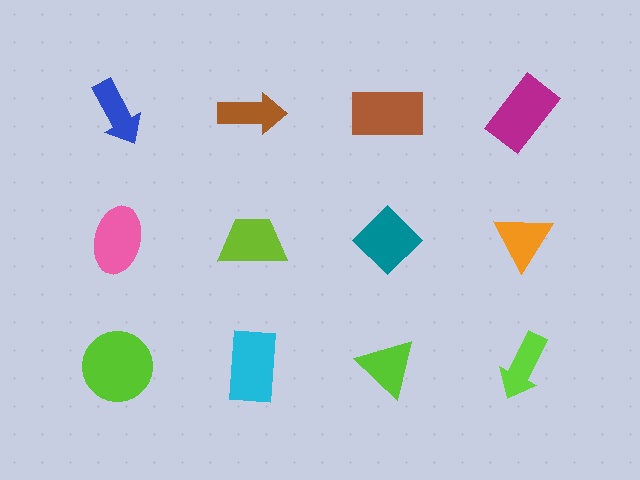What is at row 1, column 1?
A blue arrow.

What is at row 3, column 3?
A lime triangle.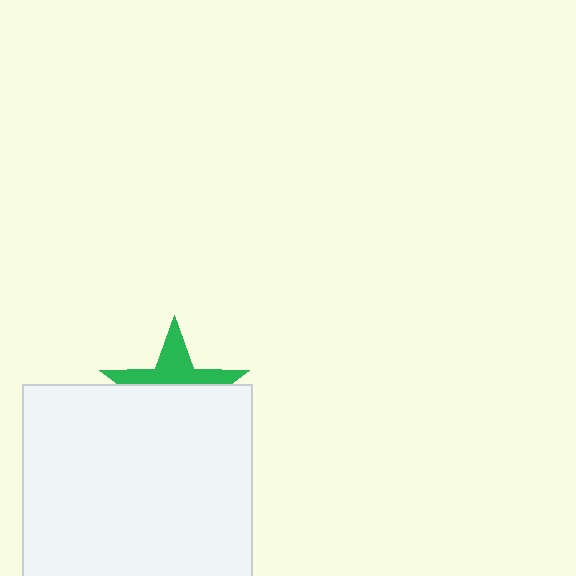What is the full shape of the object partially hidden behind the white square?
The partially hidden object is a green star.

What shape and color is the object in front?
The object in front is a white square.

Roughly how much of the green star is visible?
A small part of it is visible (roughly 39%).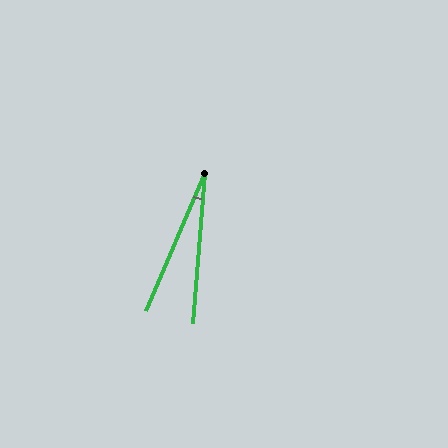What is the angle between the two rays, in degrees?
Approximately 19 degrees.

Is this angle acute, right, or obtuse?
It is acute.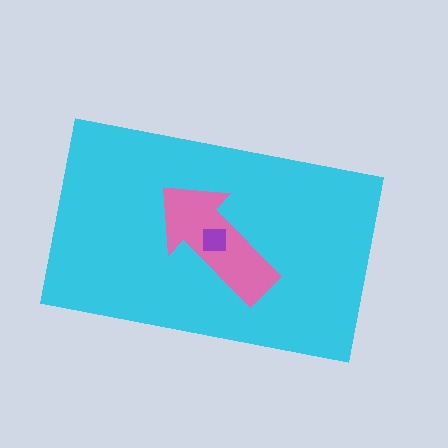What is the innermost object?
The purple square.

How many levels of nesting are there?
3.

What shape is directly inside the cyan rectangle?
The pink arrow.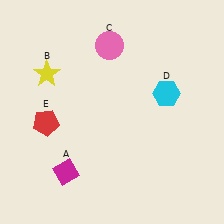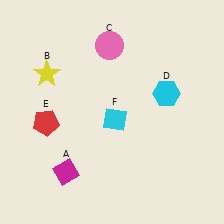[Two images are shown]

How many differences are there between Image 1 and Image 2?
There is 1 difference between the two images.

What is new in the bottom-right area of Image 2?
A cyan diamond (F) was added in the bottom-right area of Image 2.